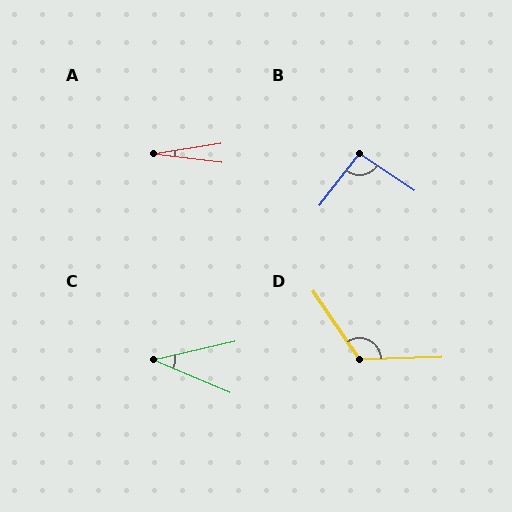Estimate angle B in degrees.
Approximately 94 degrees.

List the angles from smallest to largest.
A (16°), C (36°), B (94°), D (123°).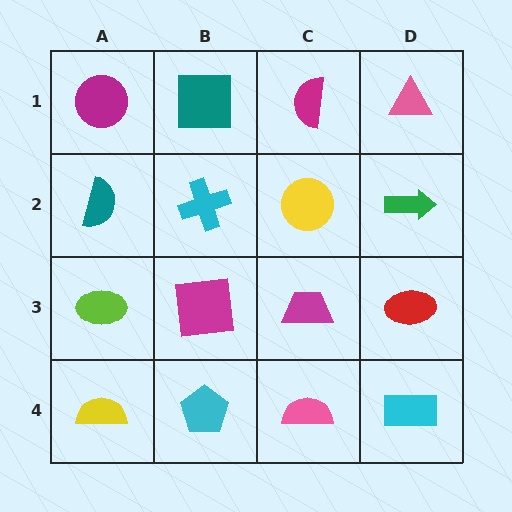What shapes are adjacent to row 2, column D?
A pink triangle (row 1, column D), a red ellipse (row 3, column D), a yellow circle (row 2, column C).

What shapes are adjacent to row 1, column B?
A cyan cross (row 2, column B), a magenta circle (row 1, column A), a magenta semicircle (row 1, column C).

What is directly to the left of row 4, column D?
A pink semicircle.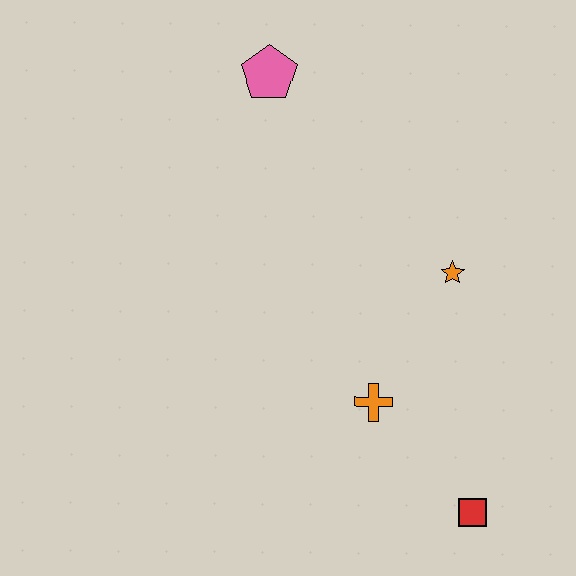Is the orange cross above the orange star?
No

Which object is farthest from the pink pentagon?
The red square is farthest from the pink pentagon.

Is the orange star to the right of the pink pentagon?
Yes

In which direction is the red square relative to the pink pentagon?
The red square is below the pink pentagon.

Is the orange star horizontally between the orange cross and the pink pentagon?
No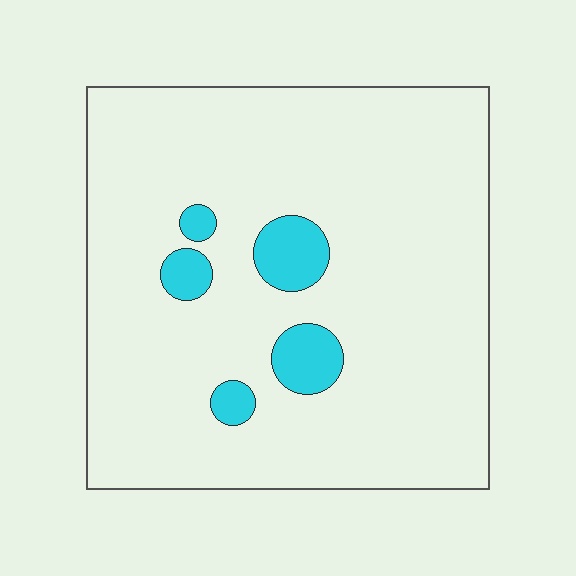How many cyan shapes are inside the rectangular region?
5.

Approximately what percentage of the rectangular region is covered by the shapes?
Approximately 10%.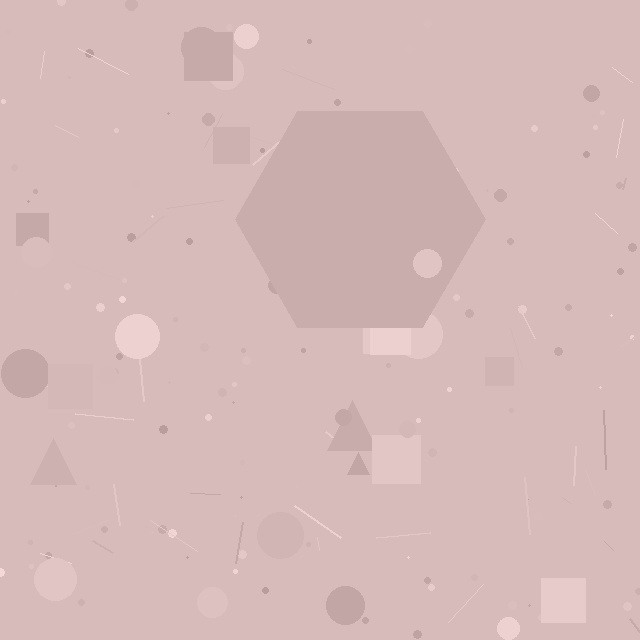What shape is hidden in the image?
A hexagon is hidden in the image.